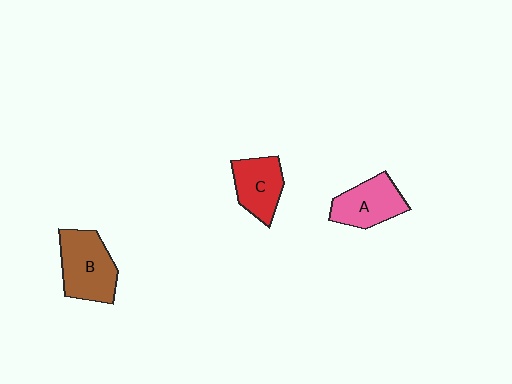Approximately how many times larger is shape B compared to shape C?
Approximately 1.3 times.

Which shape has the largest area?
Shape B (brown).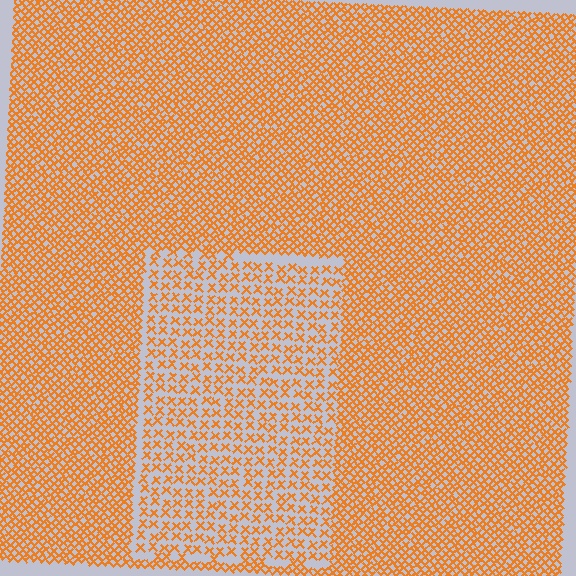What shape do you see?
I see a rectangle.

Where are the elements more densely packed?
The elements are more densely packed outside the rectangle boundary.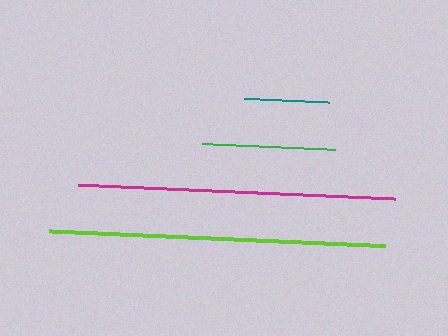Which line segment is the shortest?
The teal line is the shortest at approximately 85 pixels.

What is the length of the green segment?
The green segment is approximately 133 pixels long.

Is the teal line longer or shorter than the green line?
The green line is longer than the teal line.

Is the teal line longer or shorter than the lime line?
The lime line is longer than the teal line.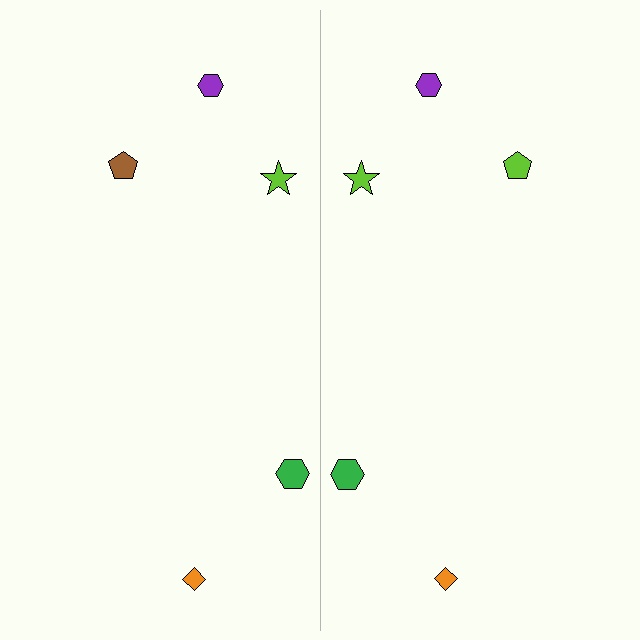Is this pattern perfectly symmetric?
No, the pattern is not perfectly symmetric. The lime pentagon on the right side breaks the symmetry — its mirror counterpart is brown.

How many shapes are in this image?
There are 10 shapes in this image.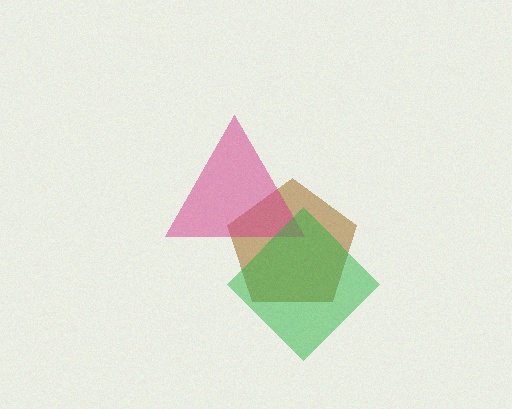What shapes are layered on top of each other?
The layered shapes are: a brown pentagon, a magenta triangle, a green diamond.